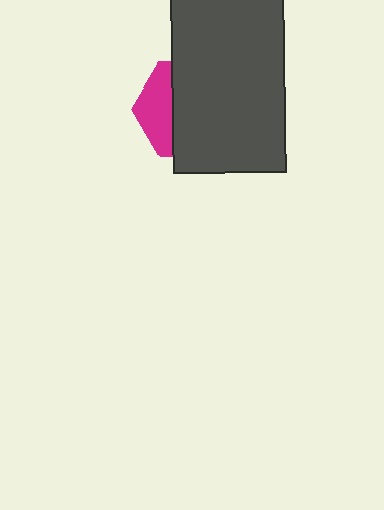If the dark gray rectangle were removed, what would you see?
You would see the complete magenta hexagon.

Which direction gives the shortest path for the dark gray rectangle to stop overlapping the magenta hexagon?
Moving right gives the shortest separation.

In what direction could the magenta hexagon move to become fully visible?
The magenta hexagon could move left. That would shift it out from behind the dark gray rectangle entirely.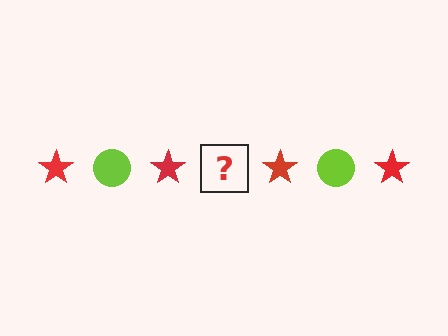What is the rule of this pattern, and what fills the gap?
The rule is that the pattern alternates between red star and lime circle. The gap should be filled with a lime circle.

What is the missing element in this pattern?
The missing element is a lime circle.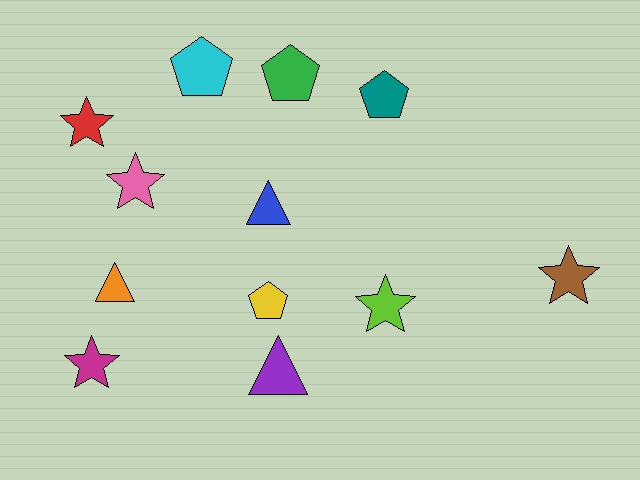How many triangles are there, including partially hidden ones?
There are 3 triangles.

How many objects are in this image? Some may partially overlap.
There are 12 objects.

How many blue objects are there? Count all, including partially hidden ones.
There is 1 blue object.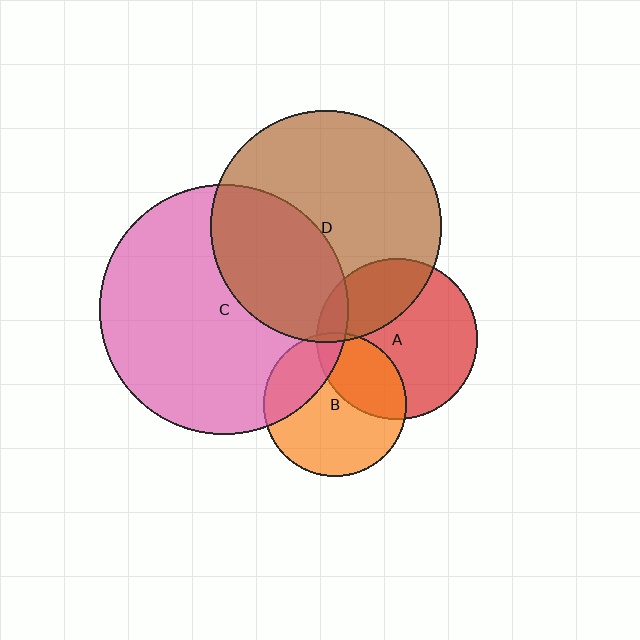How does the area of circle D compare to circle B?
Approximately 2.6 times.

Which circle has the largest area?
Circle C (pink).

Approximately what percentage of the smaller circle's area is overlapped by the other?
Approximately 10%.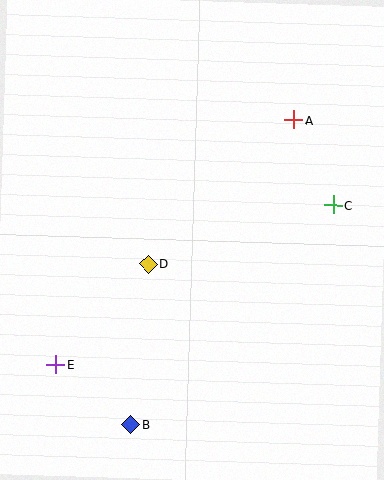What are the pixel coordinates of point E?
Point E is at (56, 365).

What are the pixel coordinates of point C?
Point C is at (334, 205).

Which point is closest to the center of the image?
Point D at (149, 264) is closest to the center.